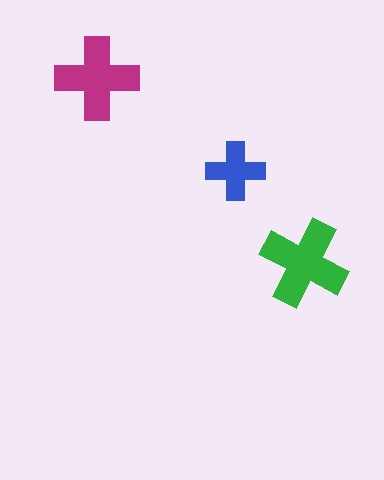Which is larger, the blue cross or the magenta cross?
The magenta one.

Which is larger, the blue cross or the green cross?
The green one.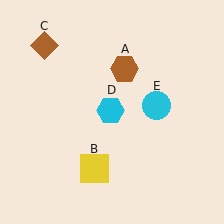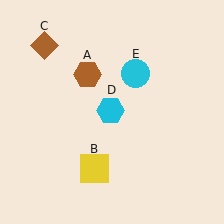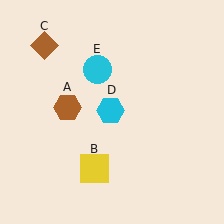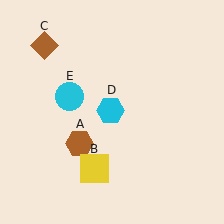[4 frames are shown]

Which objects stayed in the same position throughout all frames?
Yellow square (object B) and brown diamond (object C) and cyan hexagon (object D) remained stationary.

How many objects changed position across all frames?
2 objects changed position: brown hexagon (object A), cyan circle (object E).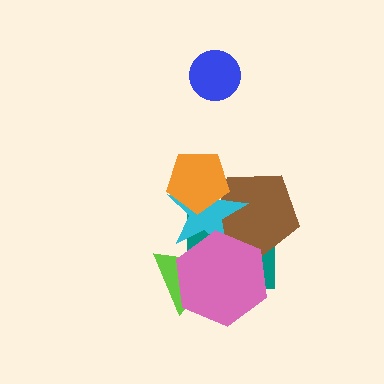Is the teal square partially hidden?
Yes, it is partially covered by another shape.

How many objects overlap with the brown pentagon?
4 objects overlap with the brown pentagon.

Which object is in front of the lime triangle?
The pink hexagon is in front of the lime triangle.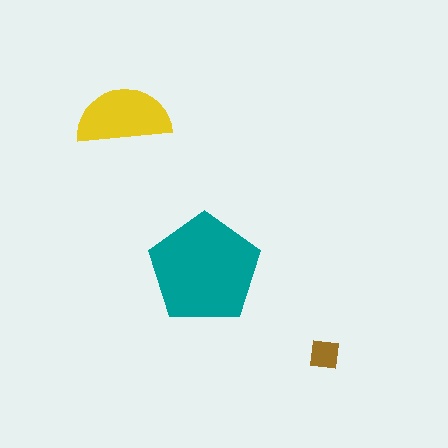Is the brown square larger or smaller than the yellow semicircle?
Smaller.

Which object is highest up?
The yellow semicircle is topmost.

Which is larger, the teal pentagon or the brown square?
The teal pentagon.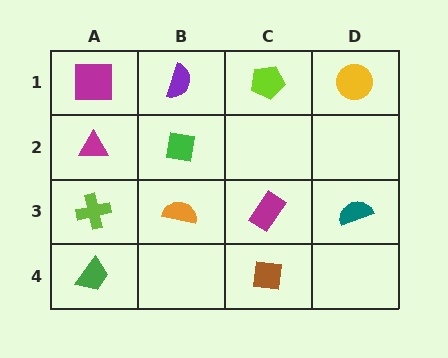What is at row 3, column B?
An orange semicircle.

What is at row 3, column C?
A magenta rectangle.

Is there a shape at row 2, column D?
No, that cell is empty.